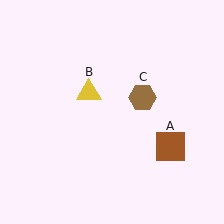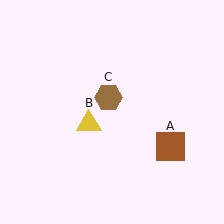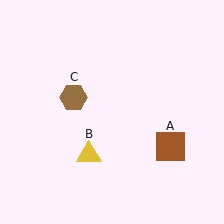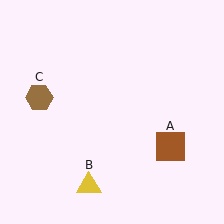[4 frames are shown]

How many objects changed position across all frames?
2 objects changed position: yellow triangle (object B), brown hexagon (object C).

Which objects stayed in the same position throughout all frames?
Brown square (object A) remained stationary.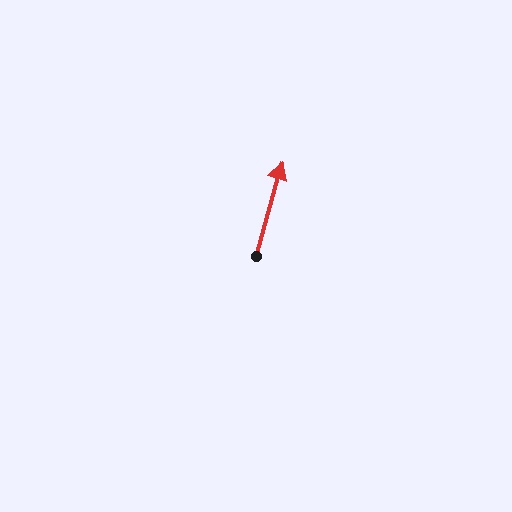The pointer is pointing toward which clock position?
Roughly 1 o'clock.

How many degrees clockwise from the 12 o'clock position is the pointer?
Approximately 15 degrees.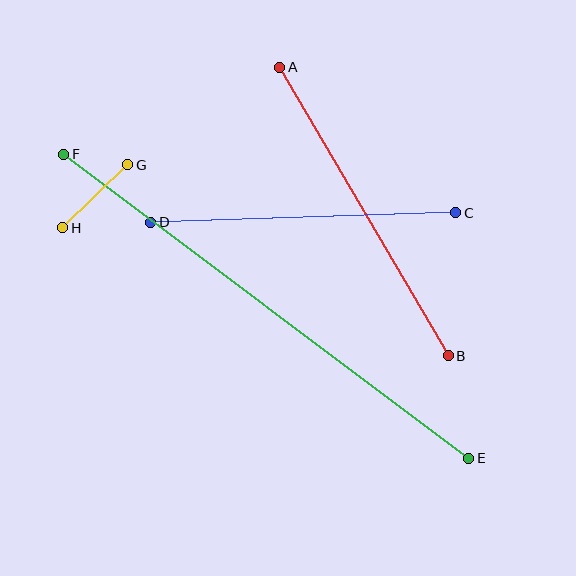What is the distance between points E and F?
The distance is approximately 506 pixels.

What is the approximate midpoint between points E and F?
The midpoint is at approximately (266, 306) pixels.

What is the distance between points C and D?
The distance is approximately 305 pixels.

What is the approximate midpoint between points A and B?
The midpoint is at approximately (364, 211) pixels.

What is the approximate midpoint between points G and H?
The midpoint is at approximately (95, 196) pixels.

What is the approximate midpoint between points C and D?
The midpoint is at approximately (303, 218) pixels.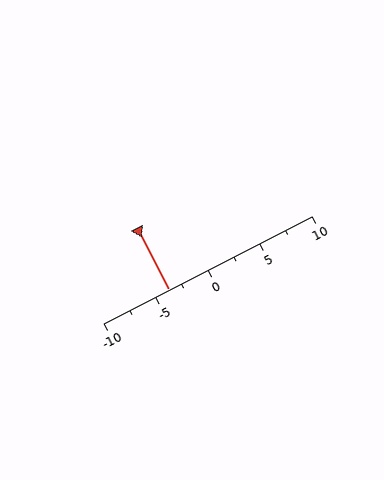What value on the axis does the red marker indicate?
The marker indicates approximately -3.8.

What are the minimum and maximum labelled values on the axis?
The axis runs from -10 to 10.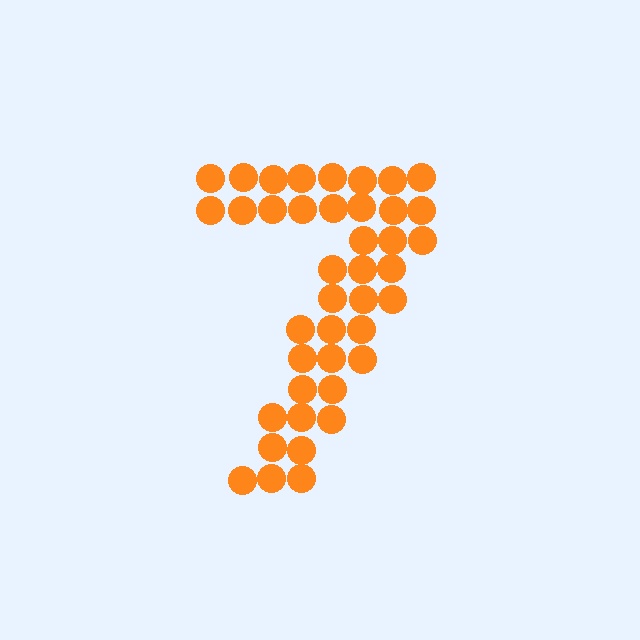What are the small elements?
The small elements are circles.